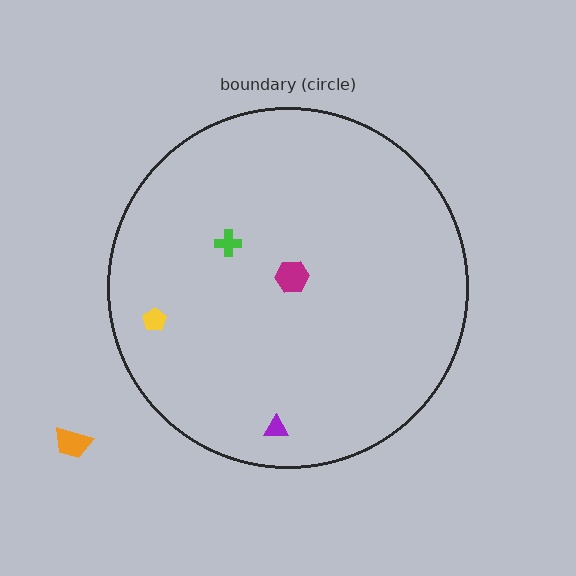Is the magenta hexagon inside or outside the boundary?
Inside.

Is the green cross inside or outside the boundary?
Inside.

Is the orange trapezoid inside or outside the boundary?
Outside.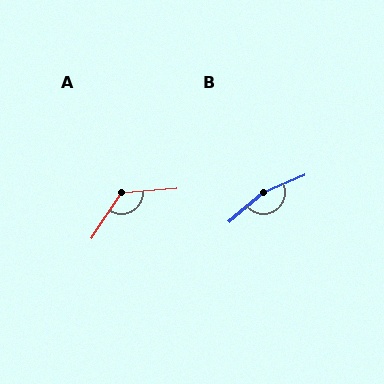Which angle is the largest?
B, at approximately 163 degrees.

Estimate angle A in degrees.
Approximately 128 degrees.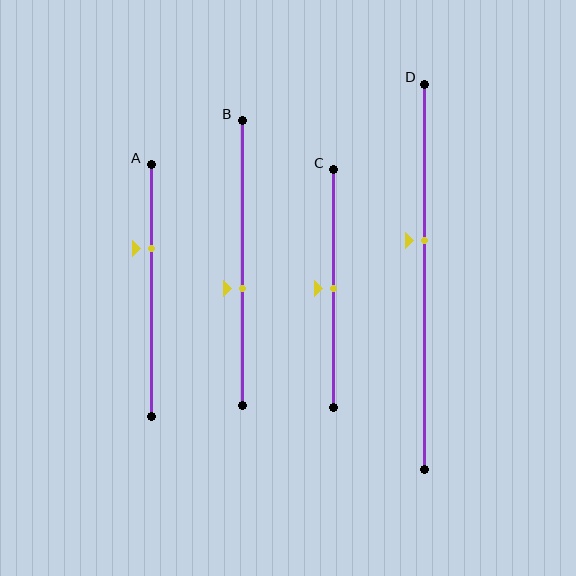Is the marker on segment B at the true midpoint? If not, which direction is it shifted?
No, the marker on segment B is shifted downward by about 9% of the segment length.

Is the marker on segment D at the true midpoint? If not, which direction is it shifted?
No, the marker on segment D is shifted upward by about 9% of the segment length.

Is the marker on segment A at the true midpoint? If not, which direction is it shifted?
No, the marker on segment A is shifted upward by about 17% of the segment length.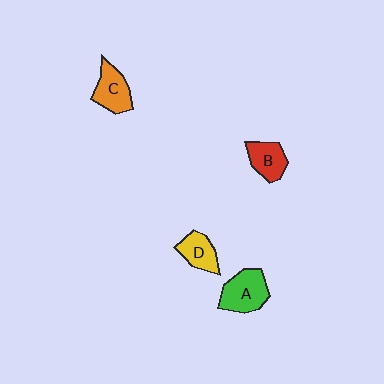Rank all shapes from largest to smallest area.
From largest to smallest: A (green), C (orange), B (red), D (yellow).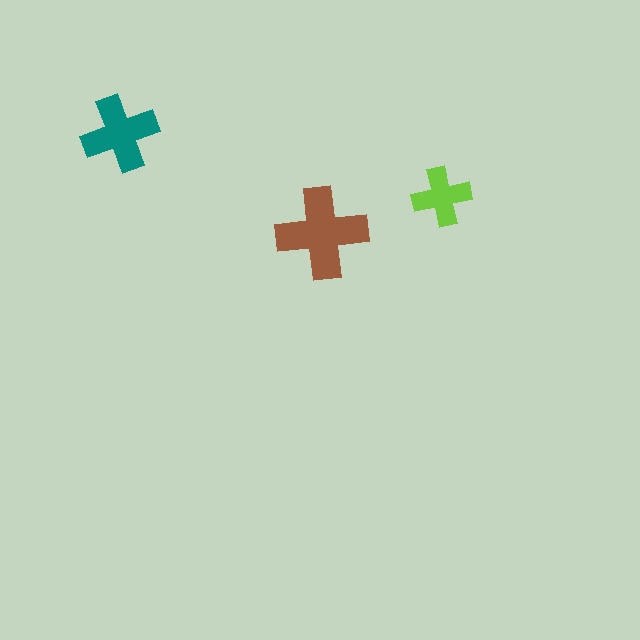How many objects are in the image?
There are 3 objects in the image.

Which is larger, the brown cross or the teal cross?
The brown one.